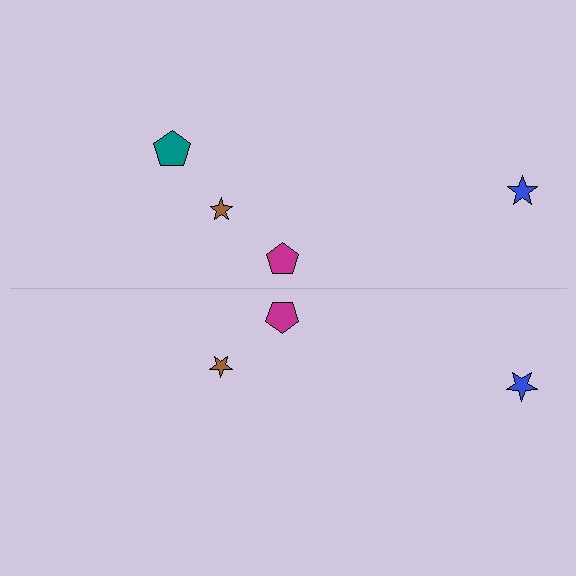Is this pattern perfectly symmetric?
No, the pattern is not perfectly symmetric. A teal pentagon is missing from the bottom side.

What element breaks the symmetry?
A teal pentagon is missing from the bottom side.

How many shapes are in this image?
There are 7 shapes in this image.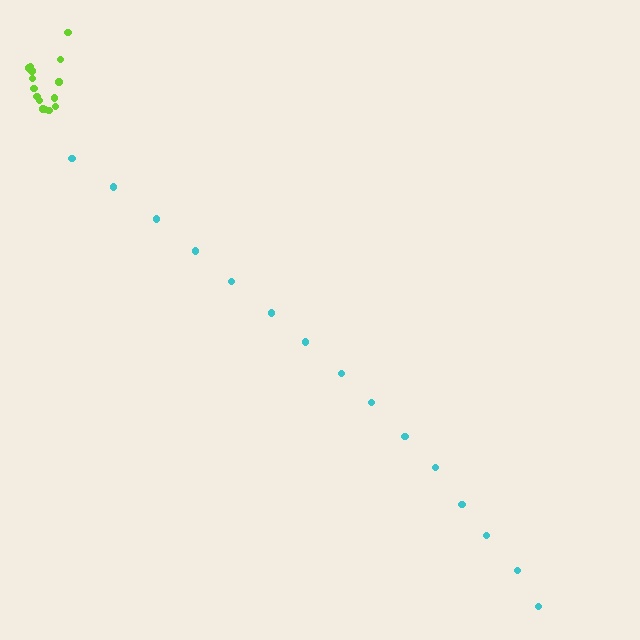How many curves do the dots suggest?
There are 2 distinct paths.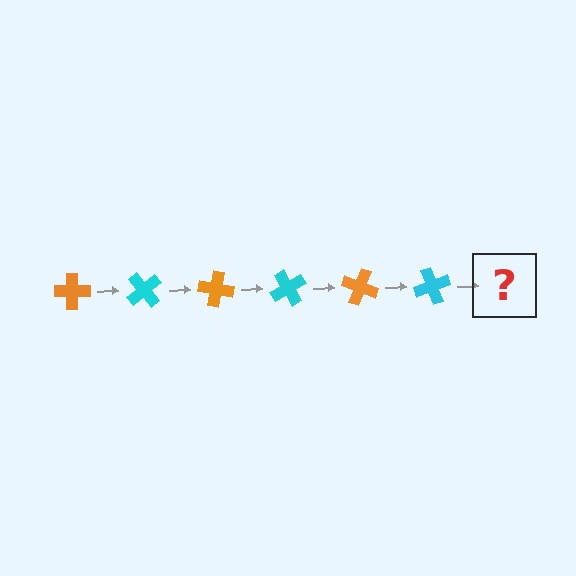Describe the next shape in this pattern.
It should be an orange cross, rotated 300 degrees from the start.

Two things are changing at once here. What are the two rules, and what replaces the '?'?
The two rules are that it rotates 50 degrees each step and the color cycles through orange and cyan. The '?' should be an orange cross, rotated 300 degrees from the start.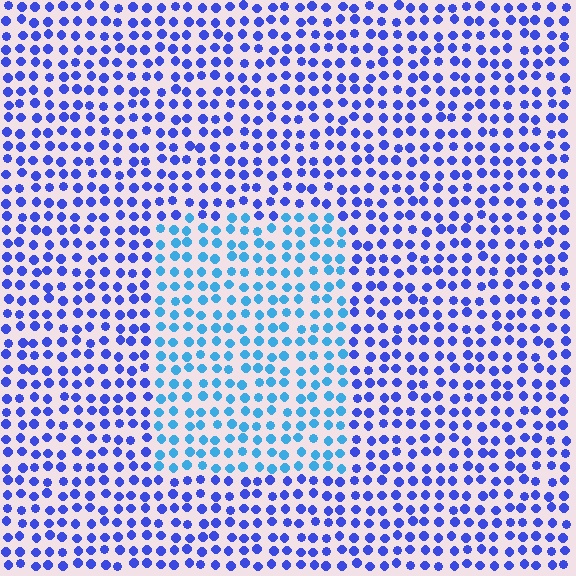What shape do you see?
I see a rectangle.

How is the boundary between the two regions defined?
The boundary is defined purely by a slight shift in hue (about 35 degrees). Spacing, size, and orientation are identical on both sides.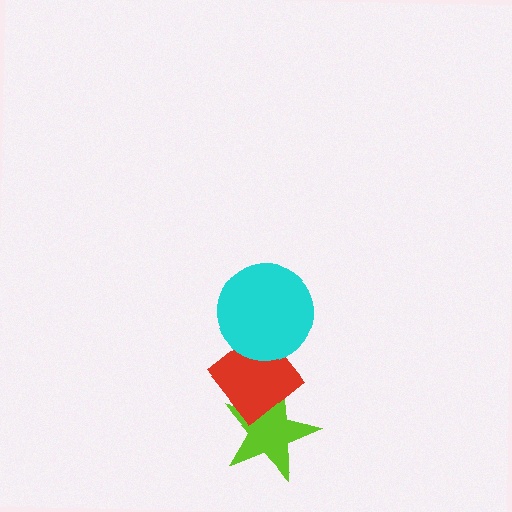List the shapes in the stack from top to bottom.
From top to bottom: the cyan circle, the red diamond, the lime star.